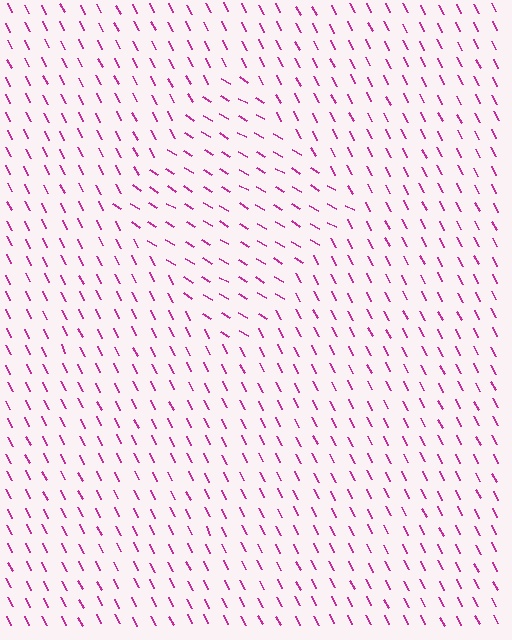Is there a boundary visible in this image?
Yes, there is a texture boundary formed by a change in line orientation.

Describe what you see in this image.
The image is filled with small magenta line segments. A diamond region in the image has lines oriented differently from the surrounding lines, creating a visible texture boundary.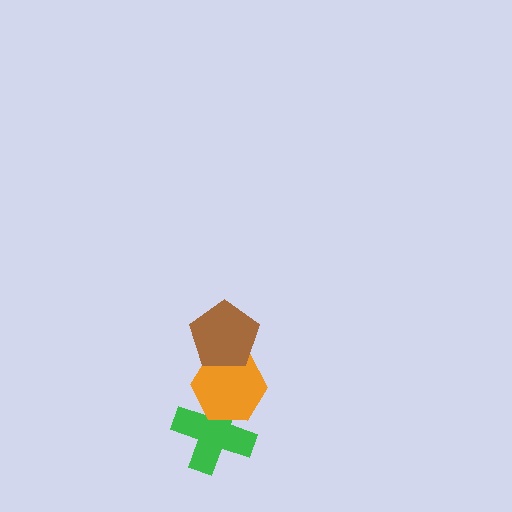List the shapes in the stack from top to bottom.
From top to bottom: the brown pentagon, the orange hexagon, the green cross.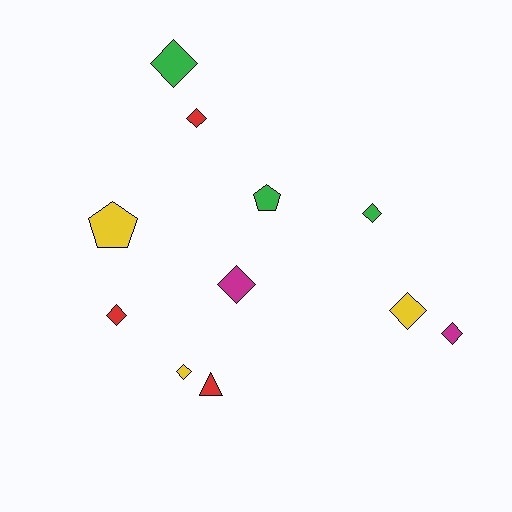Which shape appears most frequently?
Diamond, with 8 objects.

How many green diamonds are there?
There are 2 green diamonds.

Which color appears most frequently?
Green, with 3 objects.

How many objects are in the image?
There are 11 objects.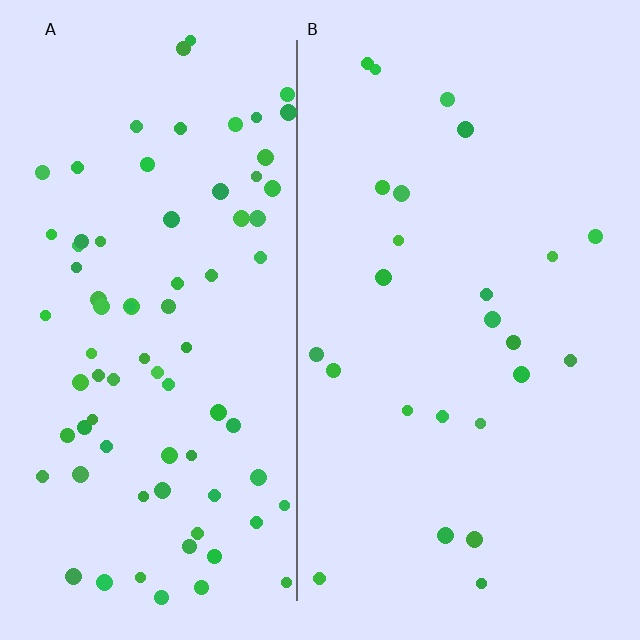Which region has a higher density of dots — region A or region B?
A (the left).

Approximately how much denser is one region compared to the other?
Approximately 3.2× — region A over region B.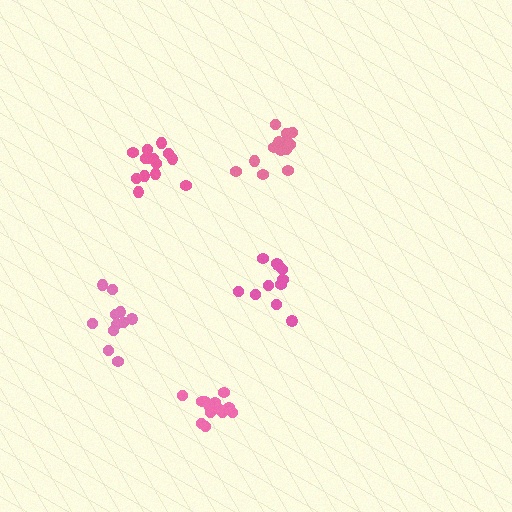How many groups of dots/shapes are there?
There are 5 groups.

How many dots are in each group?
Group 1: 11 dots, Group 2: 14 dots, Group 3: 14 dots, Group 4: 13 dots, Group 5: 11 dots (63 total).